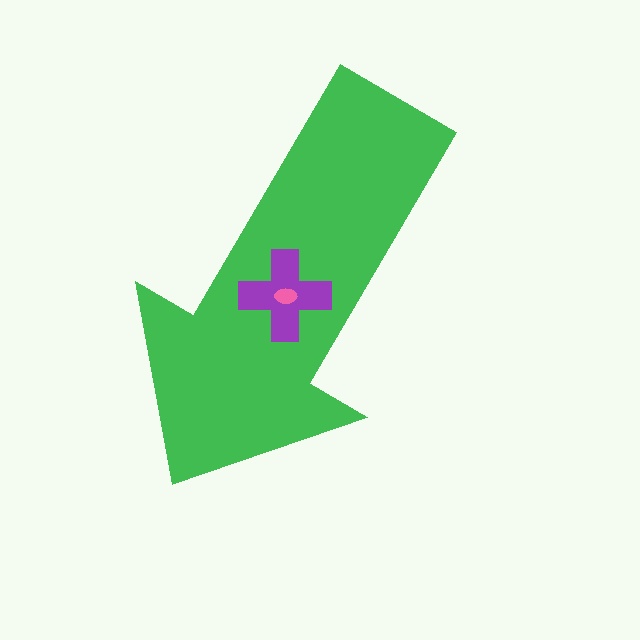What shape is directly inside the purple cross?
The pink ellipse.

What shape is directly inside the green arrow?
The purple cross.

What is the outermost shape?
The green arrow.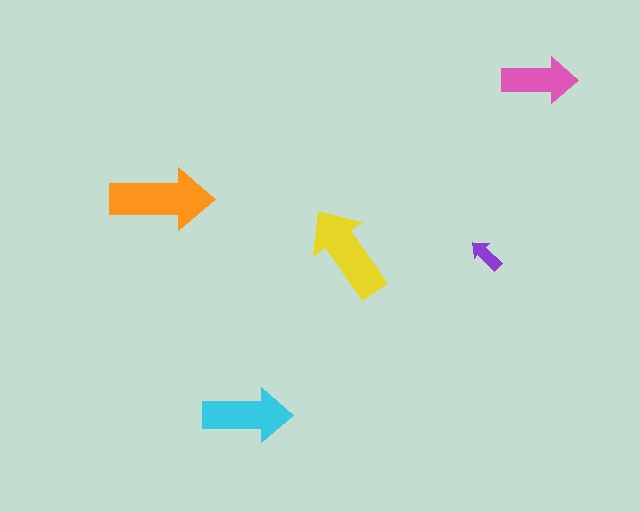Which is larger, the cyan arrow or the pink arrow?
The cyan one.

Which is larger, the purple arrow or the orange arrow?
The orange one.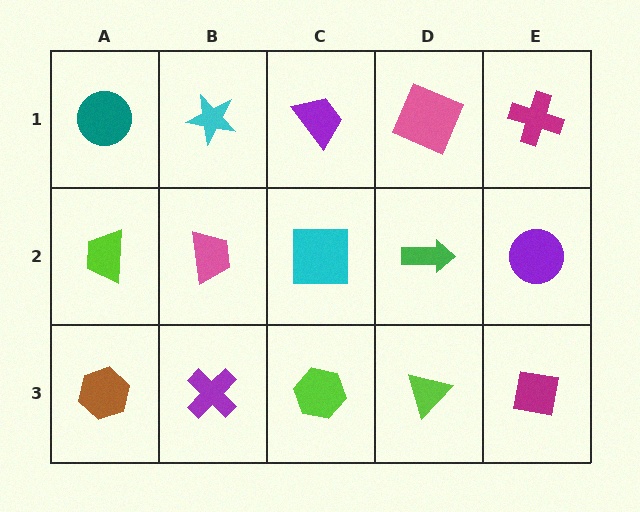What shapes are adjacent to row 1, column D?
A green arrow (row 2, column D), a purple trapezoid (row 1, column C), a magenta cross (row 1, column E).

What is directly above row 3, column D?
A green arrow.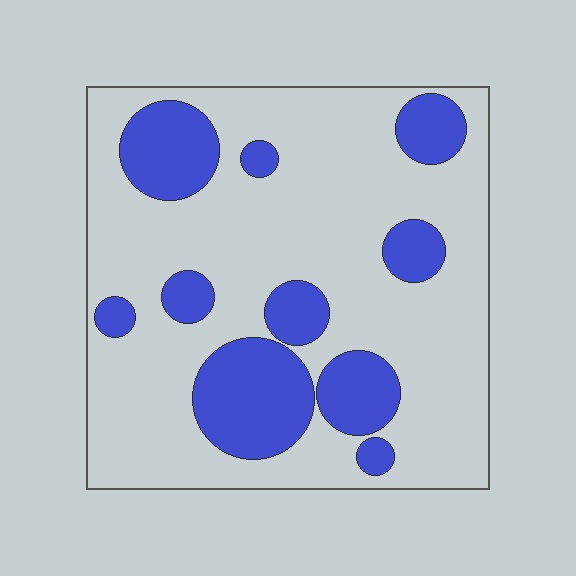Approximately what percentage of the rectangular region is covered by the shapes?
Approximately 25%.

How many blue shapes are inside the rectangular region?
10.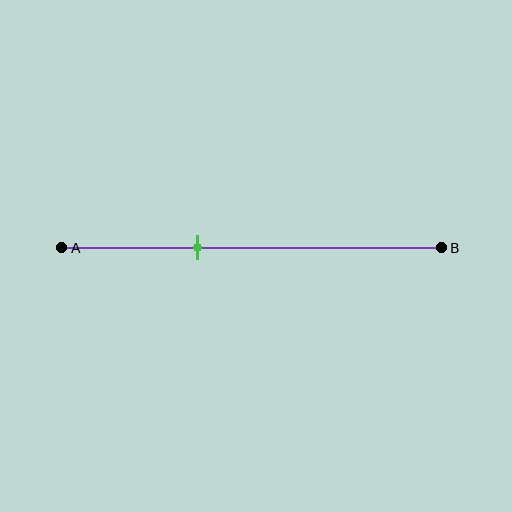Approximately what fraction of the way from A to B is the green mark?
The green mark is approximately 35% of the way from A to B.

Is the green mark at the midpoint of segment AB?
No, the mark is at about 35% from A, not at the 50% midpoint.